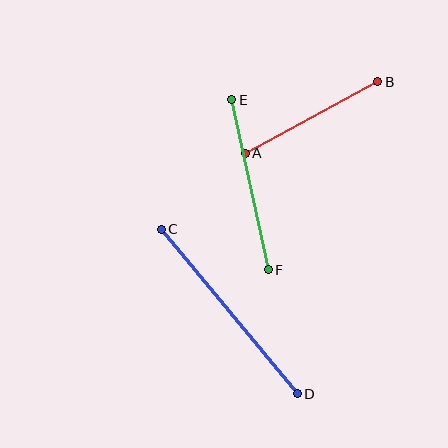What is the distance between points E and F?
The distance is approximately 174 pixels.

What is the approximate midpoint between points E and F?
The midpoint is at approximately (250, 185) pixels.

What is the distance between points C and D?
The distance is approximately 214 pixels.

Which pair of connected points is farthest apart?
Points C and D are farthest apart.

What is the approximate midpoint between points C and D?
The midpoint is at approximately (229, 312) pixels.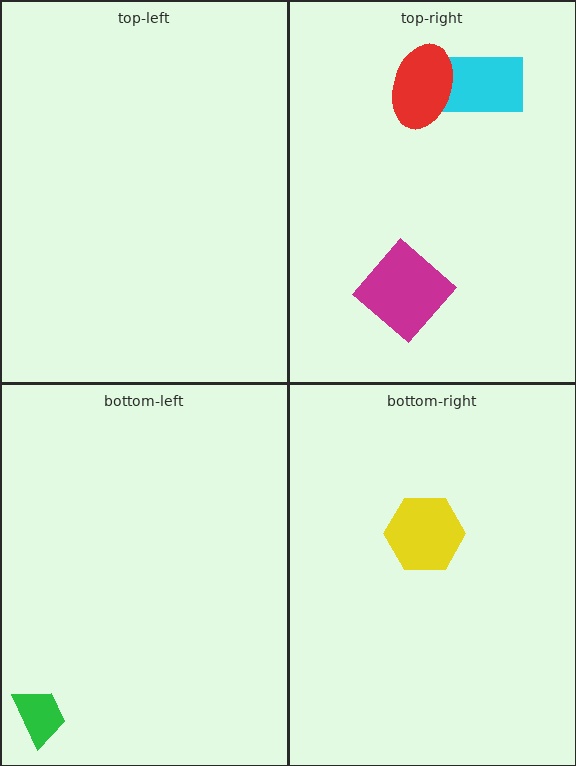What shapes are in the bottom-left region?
The green trapezoid.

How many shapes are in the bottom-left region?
1.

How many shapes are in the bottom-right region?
1.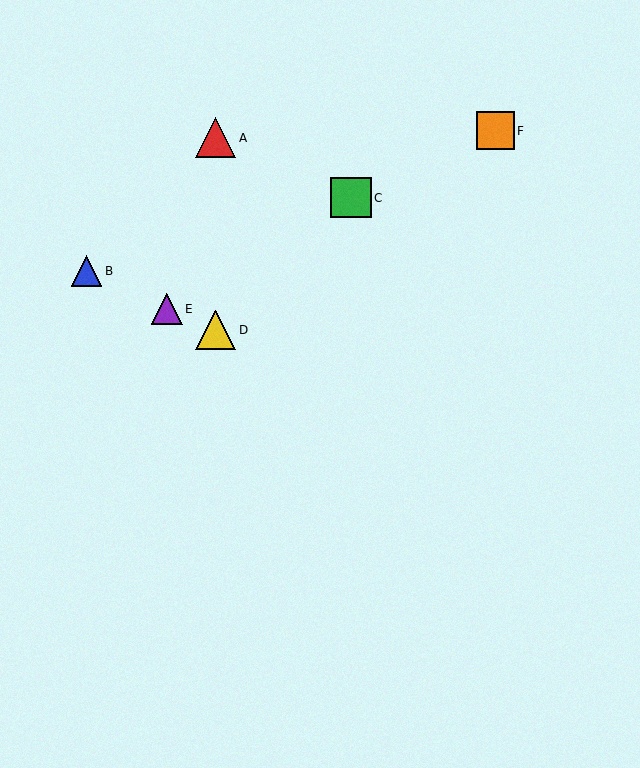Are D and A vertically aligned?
Yes, both are at x≈216.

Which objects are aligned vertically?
Objects A, D are aligned vertically.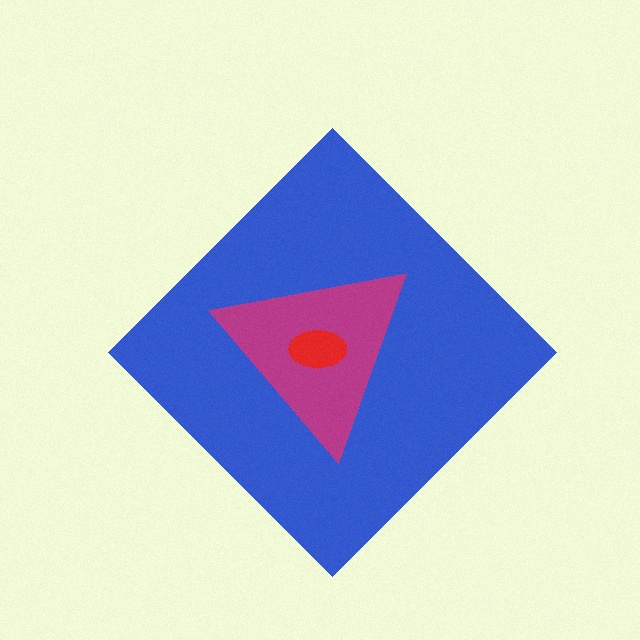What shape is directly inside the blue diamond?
The magenta triangle.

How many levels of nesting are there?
3.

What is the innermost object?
The red ellipse.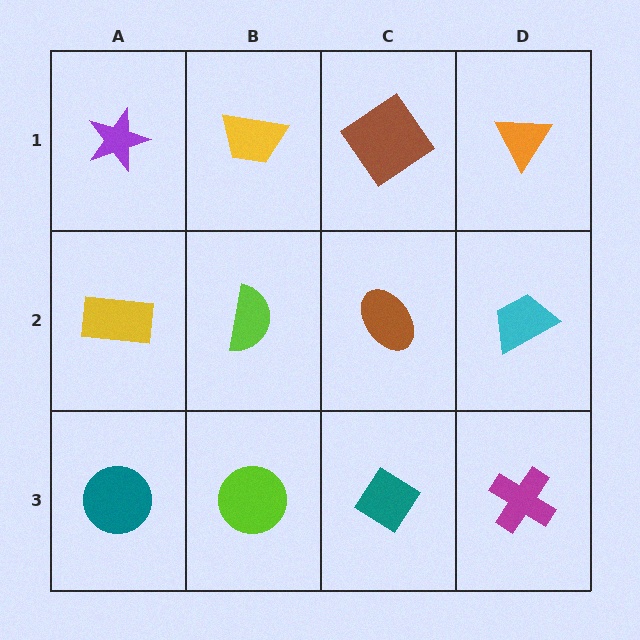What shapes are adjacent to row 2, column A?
A purple star (row 1, column A), a teal circle (row 3, column A), a lime semicircle (row 2, column B).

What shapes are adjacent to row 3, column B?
A lime semicircle (row 2, column B), a teal circle (row 3, column A), a teal diamond (row 3, column C).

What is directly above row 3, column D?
A cyan trapezoid.